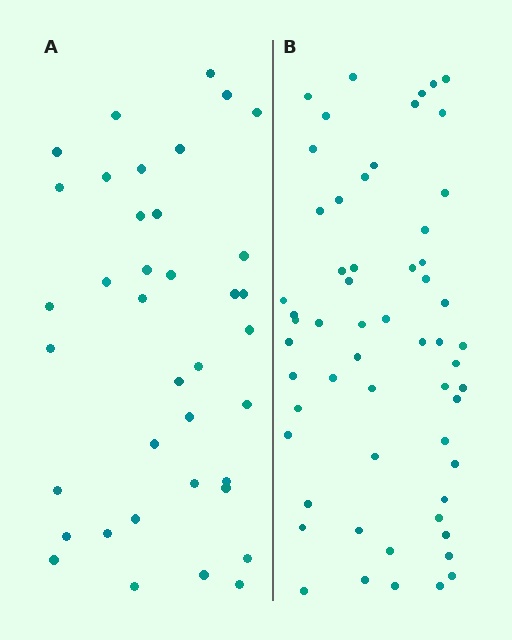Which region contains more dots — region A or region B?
Region B (the right region) has more dots.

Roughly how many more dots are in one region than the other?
Region B has approximately 20 more dots than region A.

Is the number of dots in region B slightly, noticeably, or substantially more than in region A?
Region B has substantially more. The ratio is roughly 1.5 to 1.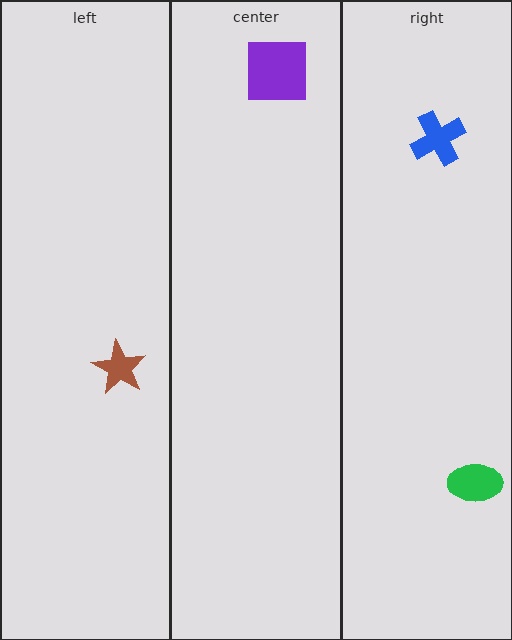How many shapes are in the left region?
1.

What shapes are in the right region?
The green ellipse, the blue cross.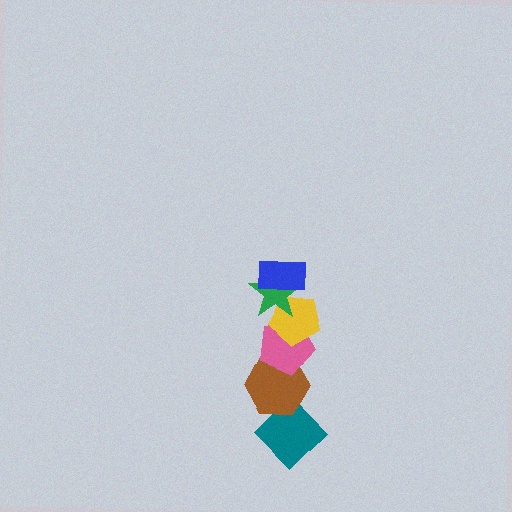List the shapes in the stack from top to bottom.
From top to bottom: the blue rectangle, the green star, the yellow pentagon, the pink pentagon, the brown hexagon, the teal diamond.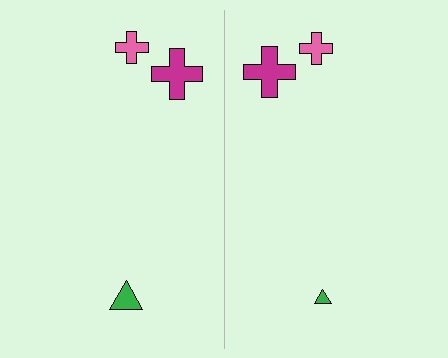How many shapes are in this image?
There are 6 shapes in this image.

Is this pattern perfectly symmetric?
No, the pattern is not perfectly symmetric. The green triangle on the right side has a different size than its mirror counterpart.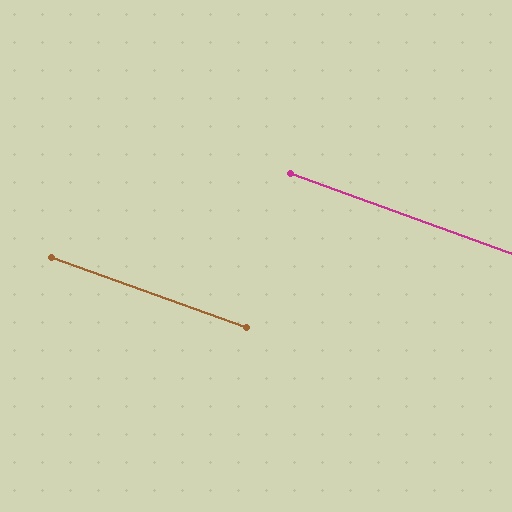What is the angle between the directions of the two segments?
Approximately 0 degrees.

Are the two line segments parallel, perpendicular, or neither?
Parallel — their directions differ by only 0.0°.